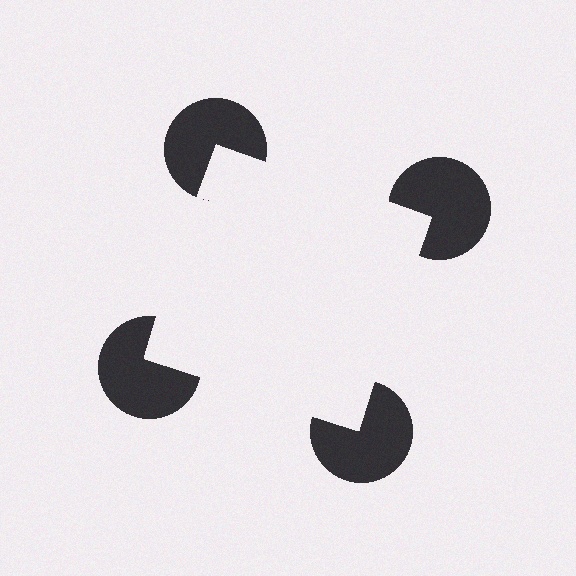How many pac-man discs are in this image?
There are 4 — one at each vertex of the illusory square.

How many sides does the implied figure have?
4 sides.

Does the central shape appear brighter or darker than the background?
It typically appears slightly brighter than the background, even though no actual brightness change is drawn.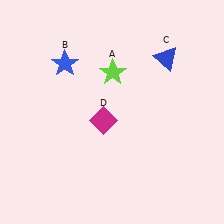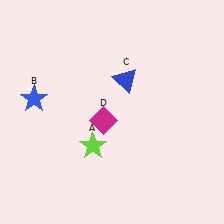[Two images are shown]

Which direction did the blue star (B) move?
The blue star (B) moved down.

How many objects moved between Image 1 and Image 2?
3 objects moved between the two images.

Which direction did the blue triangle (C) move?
The blue triangle (C) moved left.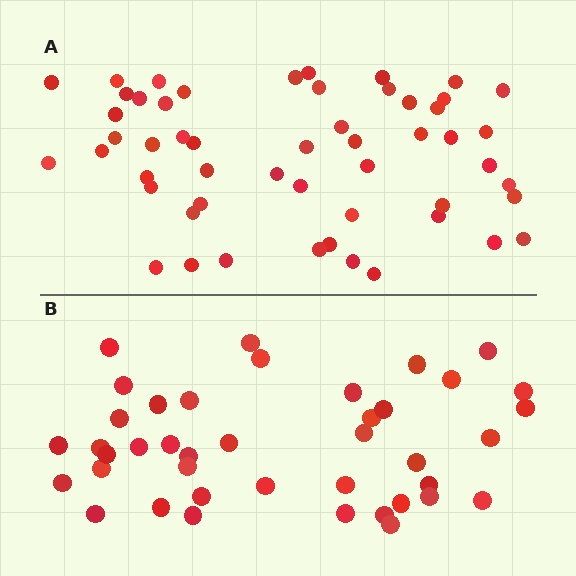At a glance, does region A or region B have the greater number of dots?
Region A (the top region) has more dots.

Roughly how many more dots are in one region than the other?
Region A has roughly 12 or so more dots than region B.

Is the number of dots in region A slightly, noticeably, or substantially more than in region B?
Region A has noticeably more, but not dramatically so. The ratio is roughly 1.3 to 1.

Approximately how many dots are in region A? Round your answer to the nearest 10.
About 50 dots. (The exact count is 53, which rounds to 50.)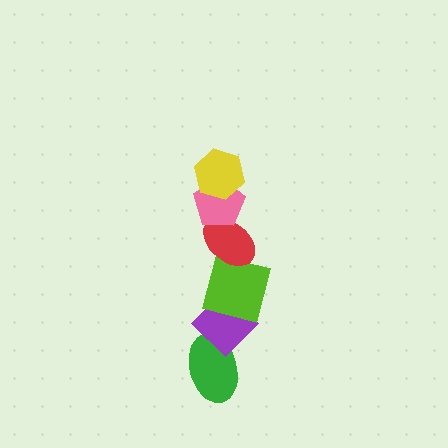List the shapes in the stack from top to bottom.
From top to bottom: the yellow hexagon, the pink pentagon, the red ellipse, the lime square, the purple diamond, the green ellipse.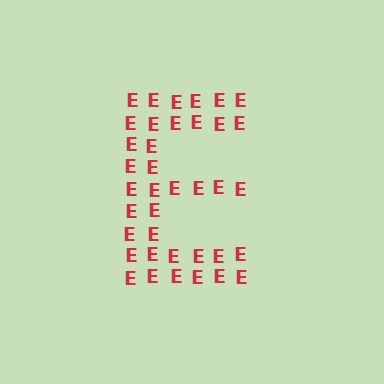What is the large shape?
The large shape is the letter E.